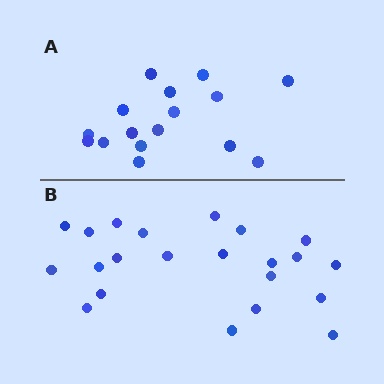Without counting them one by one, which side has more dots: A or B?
Region B (the bottom region) has more dots.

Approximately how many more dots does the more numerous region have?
Region B has about 6 more dots than region A.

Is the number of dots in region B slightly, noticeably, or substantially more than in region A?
Region B has noticeably more, but not dramatically so. The ratio is roughly 1.4 to 1.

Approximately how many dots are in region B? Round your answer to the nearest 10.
About 20 dots. (The exact count is 22, which rounds to 20.)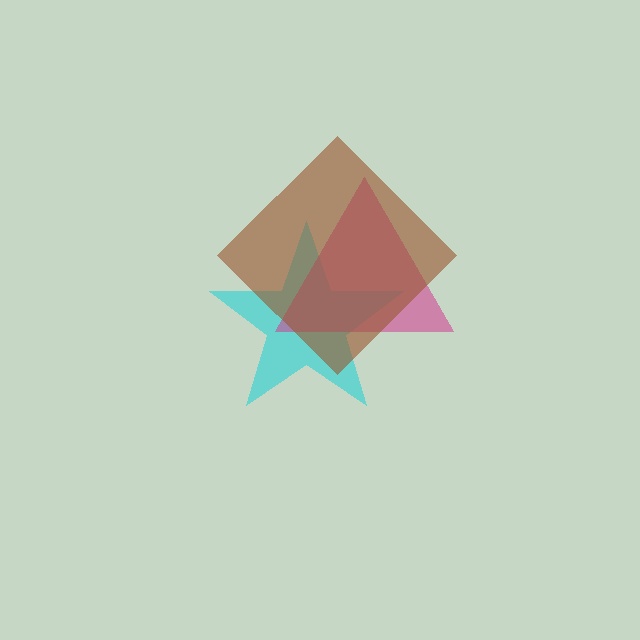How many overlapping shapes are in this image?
There are 3 overlapping shapes in the image.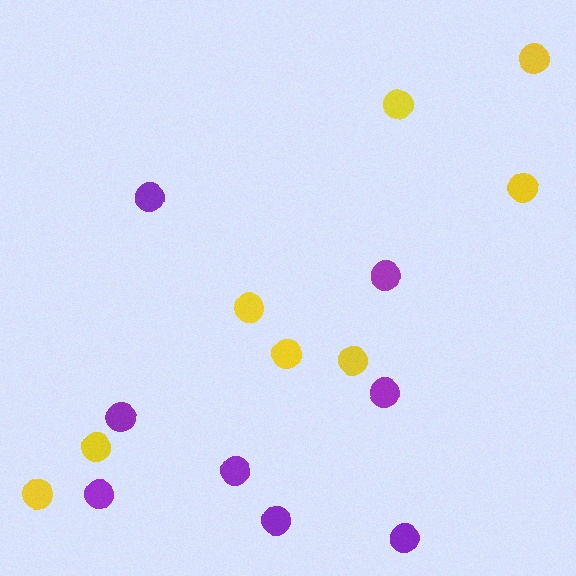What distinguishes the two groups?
There are 2 groups: one group of yellow circles (8) and one group of purple circles (8).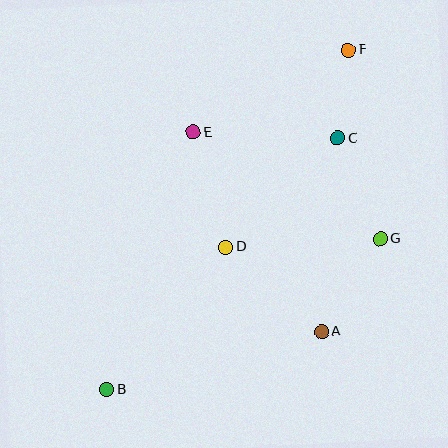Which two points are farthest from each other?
Points B and F are farthest from each other.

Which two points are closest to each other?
Points C and F are closest to each other.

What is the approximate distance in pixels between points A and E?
The distance between A and E is approximately 237 pixels.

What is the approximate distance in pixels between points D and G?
The distance between D and G is approximately 155 pixels.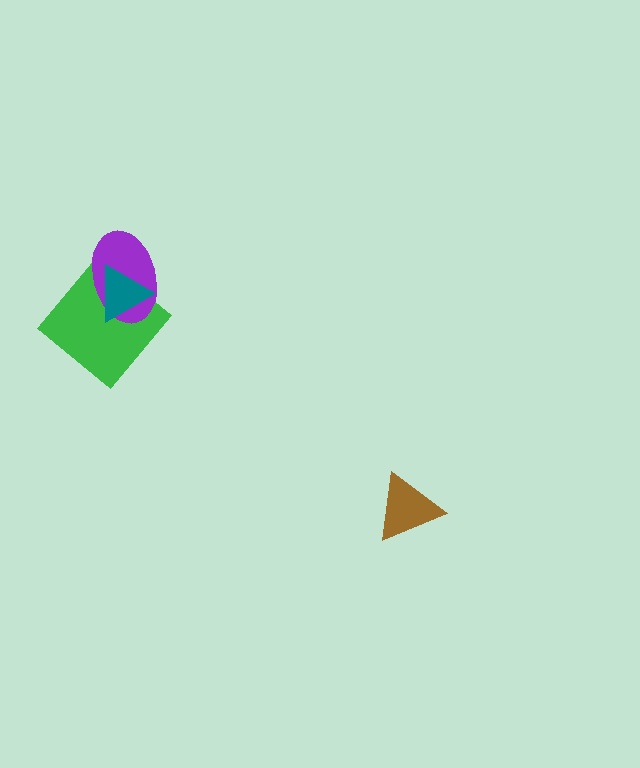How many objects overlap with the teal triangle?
2 objects overlap with the teal triangle.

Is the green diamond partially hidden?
Yes, it is partially covered by another shape.